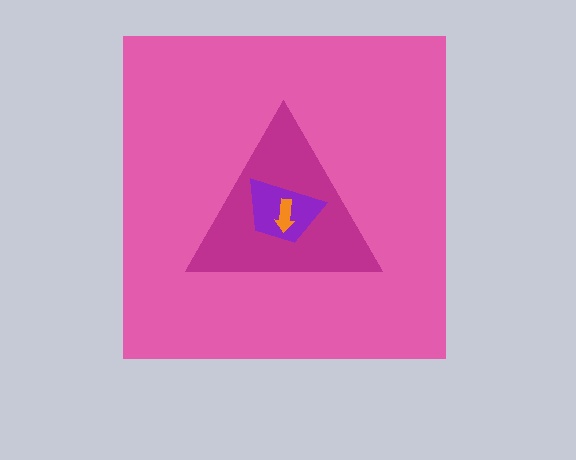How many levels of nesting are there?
4.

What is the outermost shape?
The pink square.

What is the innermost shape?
The orange arrow.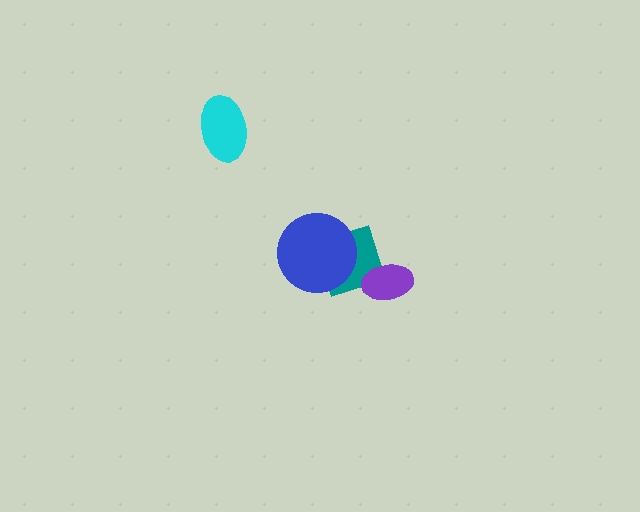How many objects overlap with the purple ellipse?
1 object overlaps with the purple ellipse.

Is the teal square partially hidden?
Yes, it is partially covered by another shape.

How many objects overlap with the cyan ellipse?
0 objects overlap with the cyan ellipse.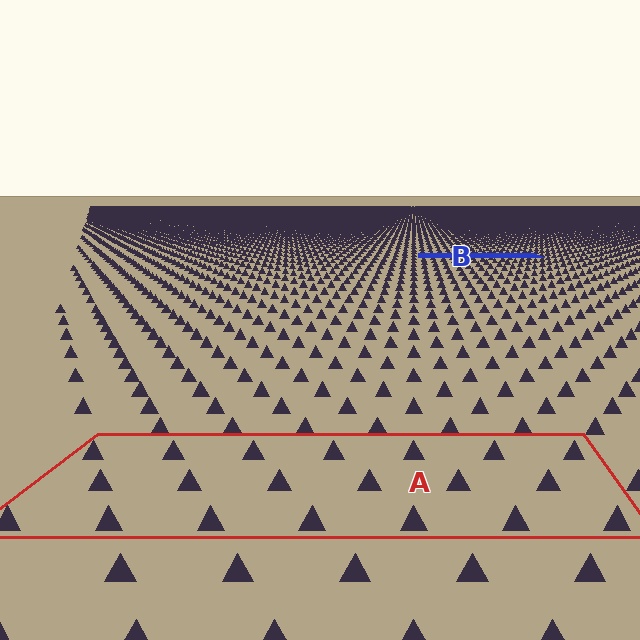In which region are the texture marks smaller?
The texture marks are smaller in region B, because it is farther away.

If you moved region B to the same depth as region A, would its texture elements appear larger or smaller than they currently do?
They would appear larger. At a closer depth, the same texture elements are projected at a bigger on-screen size.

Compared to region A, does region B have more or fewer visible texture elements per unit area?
Region B has more texture elements per unit area — they are packed more densely because it is farther away.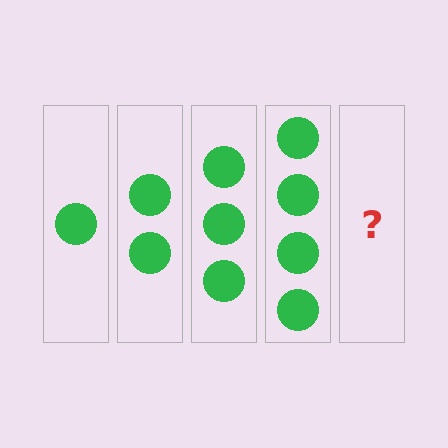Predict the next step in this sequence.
The next step is 5 circles.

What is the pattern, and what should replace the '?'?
The pattern is that each step adds one more circle. The '?' should be 5 circles.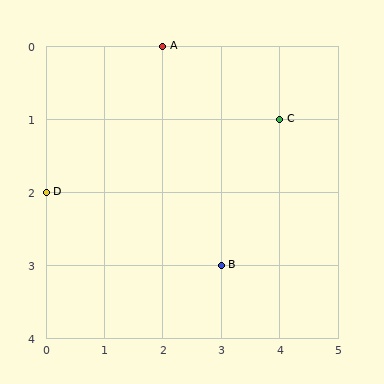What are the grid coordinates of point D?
Point D is at grid coordinates (0, 2).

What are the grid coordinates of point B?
Point B is at grid coordinates (3, 3).